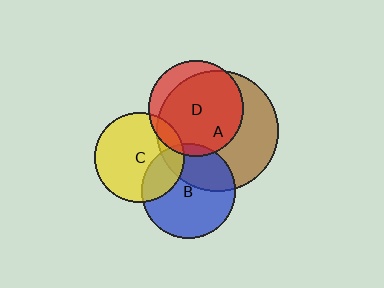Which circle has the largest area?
Circle A (brown).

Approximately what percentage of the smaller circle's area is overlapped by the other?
Approximately 25%.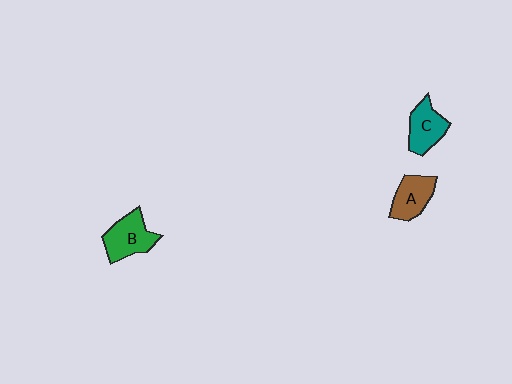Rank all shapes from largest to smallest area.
From largest to smallest: B (green), C (teal), A (brown).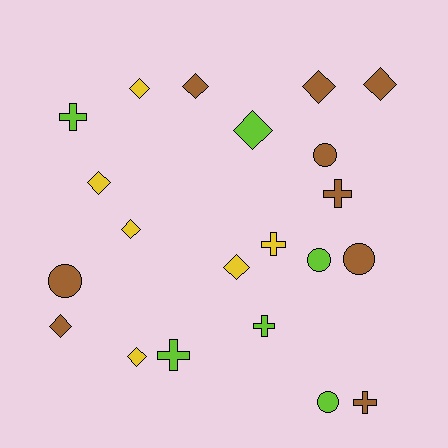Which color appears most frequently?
Brown, with 9 objects.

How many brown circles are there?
There are 3 brown circles.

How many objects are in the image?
There are 21 objects.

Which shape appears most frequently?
Diamond, with 10 objects.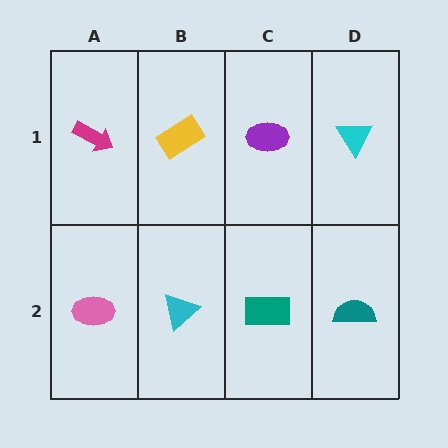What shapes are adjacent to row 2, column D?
A cyan triangle (row 1, column D), a teal rectangle (row 2, column C).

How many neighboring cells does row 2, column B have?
3.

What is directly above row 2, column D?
A cyan triangle.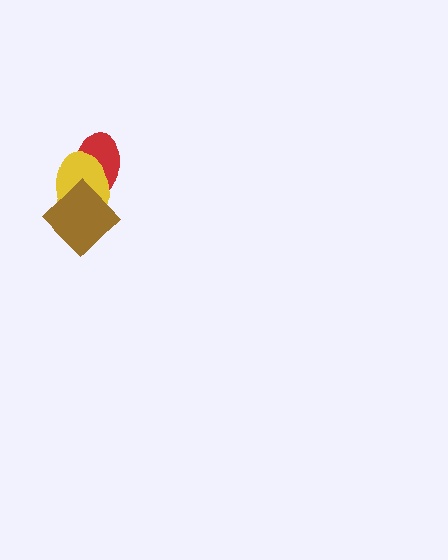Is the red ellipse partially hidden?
Yes, it is partially covered by another shape.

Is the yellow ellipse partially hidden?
Yes, it is partially covered by another shape.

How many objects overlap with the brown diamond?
2 objects overlap with the brown diamond.